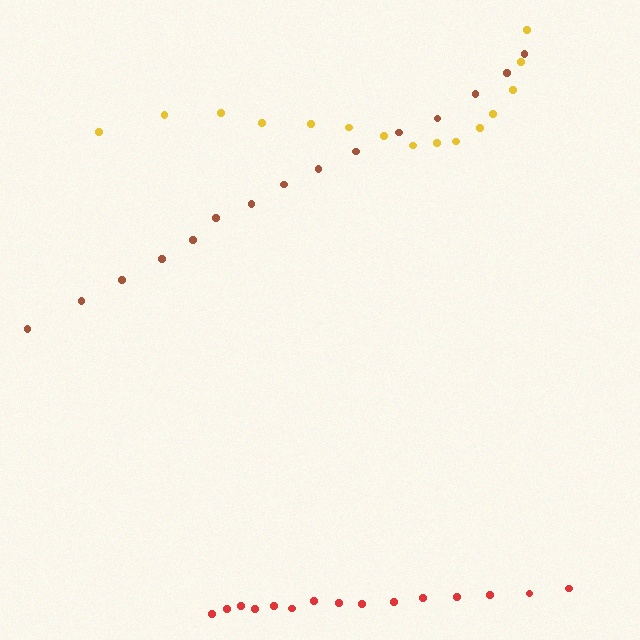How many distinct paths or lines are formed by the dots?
There are 3 distinct paths.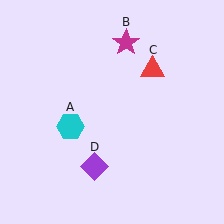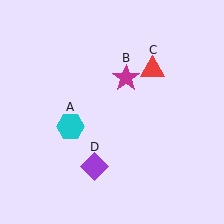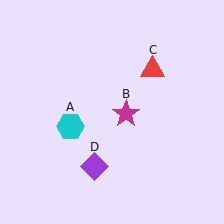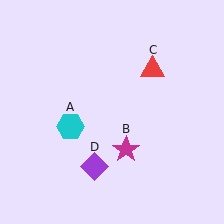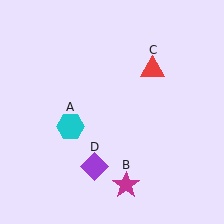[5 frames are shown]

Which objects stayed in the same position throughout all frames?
Cyan hexagon (object A) and red triangle (object C) and purple diamond (object D) remained stationary.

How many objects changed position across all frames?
1 object changed position: magenta star (object B).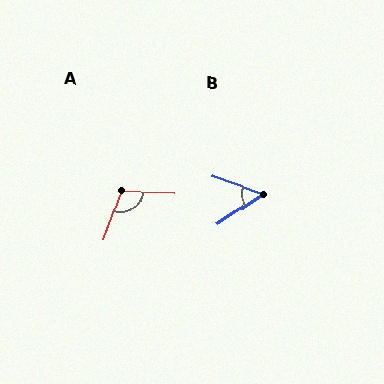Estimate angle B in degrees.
Approximately 53 degrees.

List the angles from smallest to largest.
B (53°), A (107°).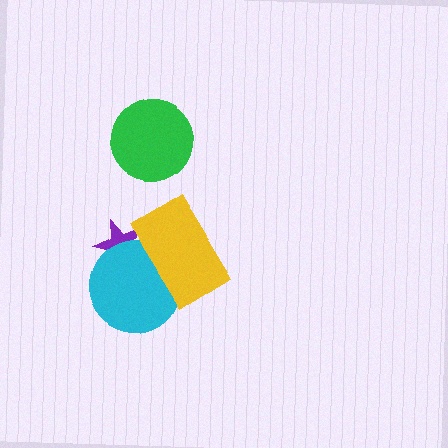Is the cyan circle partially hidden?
Yes, it is partially covered by another shape.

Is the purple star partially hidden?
Yes, it is partially covered by another shape.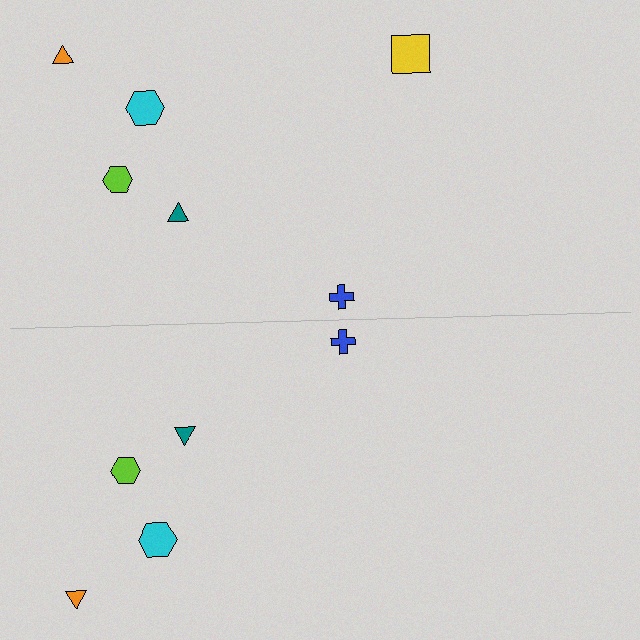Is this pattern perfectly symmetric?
No, the pattern is not perfectly symmetric. A yellow square is missing from the bottom side.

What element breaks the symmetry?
A yellow square is missing from the bottom side.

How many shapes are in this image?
There are 11 shapes in this image.